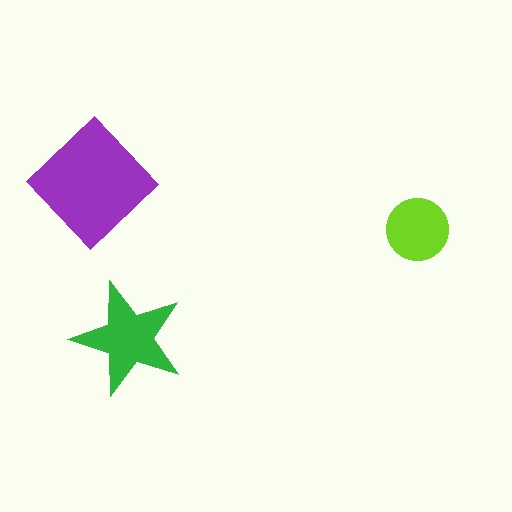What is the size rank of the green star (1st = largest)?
2nd.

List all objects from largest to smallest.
The purple diamond, the green star, the lime circle.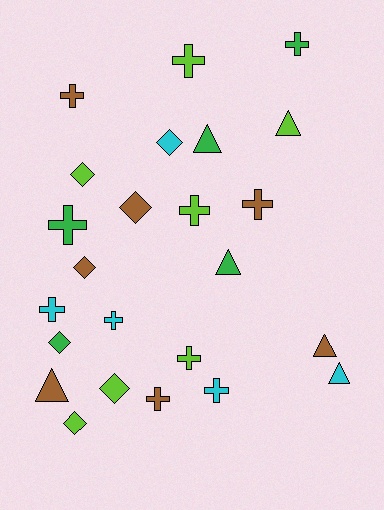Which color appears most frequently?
Brown, with 7 objects.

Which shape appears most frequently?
Cross, with 11 objects.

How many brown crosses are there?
There are 3 brown crosses.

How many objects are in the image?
There are 24 objects.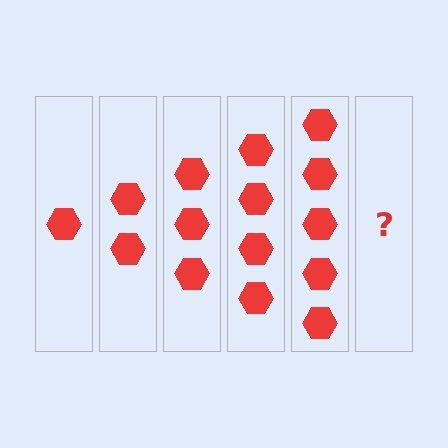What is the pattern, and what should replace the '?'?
The pattern is that each step adds one more hexagon. The '?' should be 6 hexagons.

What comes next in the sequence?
The next element should be 6 hexagons.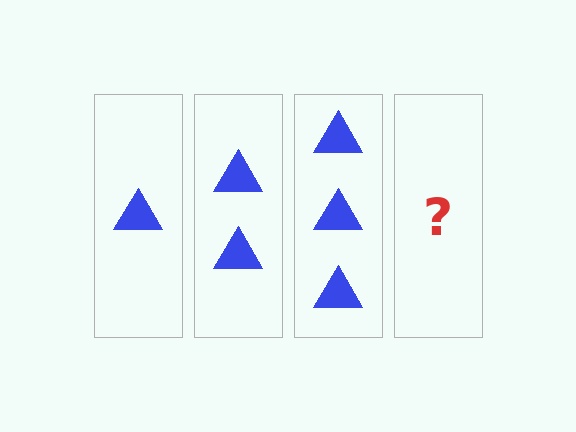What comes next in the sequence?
The next element should be 4 triangles.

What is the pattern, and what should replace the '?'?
The pattern is that each step adds one more triangle. The '?' should be 4 triangles.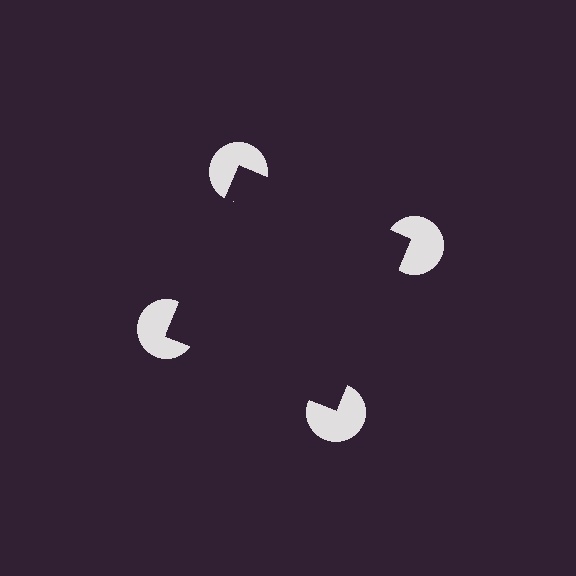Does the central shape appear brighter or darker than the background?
It typically appears slightly darker than the background, even though no actual brightness change is drawn.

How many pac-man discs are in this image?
There are 4 — one at each vertex of the illusory square.